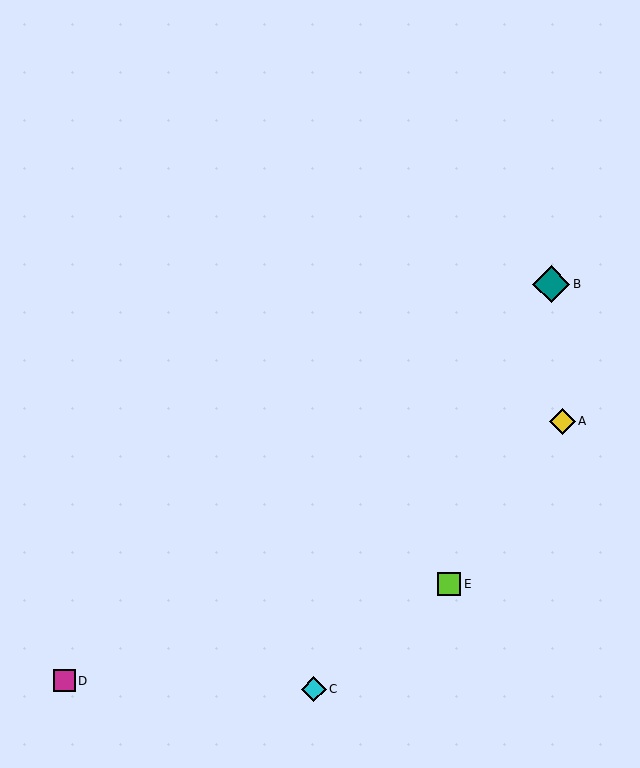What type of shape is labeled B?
Shape B is a teal diamond.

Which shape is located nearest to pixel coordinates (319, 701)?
The cyan diamond (labeled C) at (314, 689) is nearest to that location.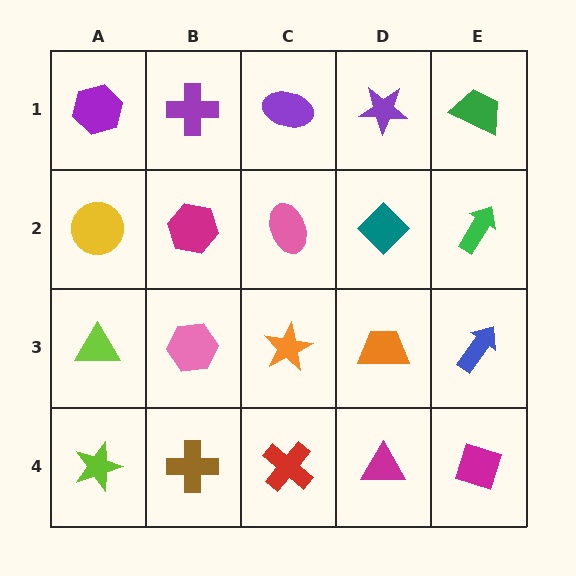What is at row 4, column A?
A lime star.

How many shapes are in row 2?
5 shapes.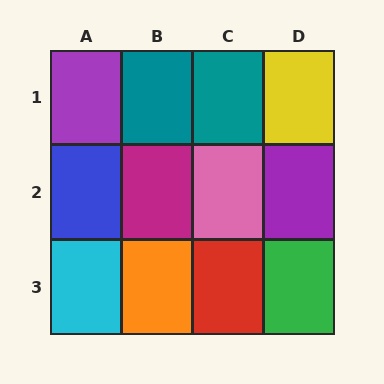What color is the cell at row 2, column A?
Blue.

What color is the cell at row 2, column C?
Pink.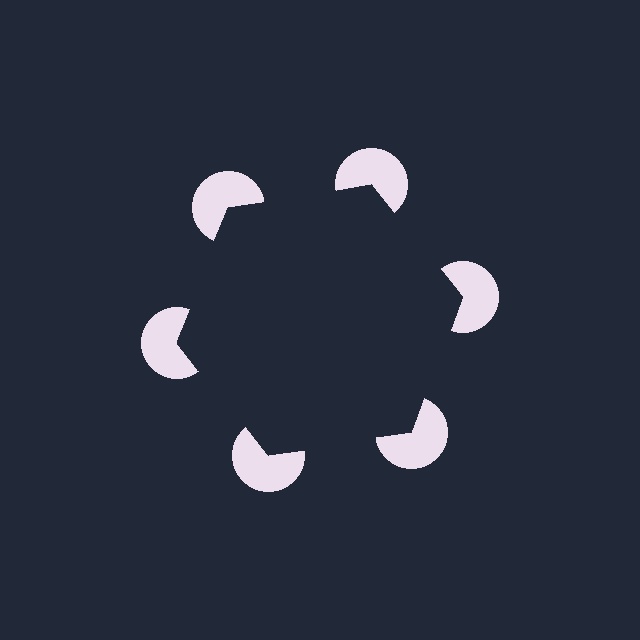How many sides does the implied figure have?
6 sides.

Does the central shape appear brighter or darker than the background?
It typically appears slightly darker than the background, even though no actual brightness change is drawn.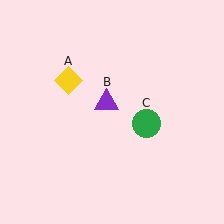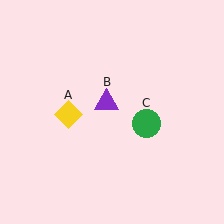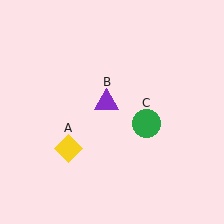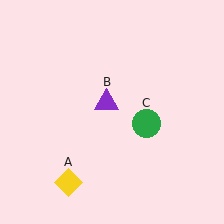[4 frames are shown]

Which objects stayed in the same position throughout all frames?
Purple triangle (object B) and green circle (object C) remained stationary.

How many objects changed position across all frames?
1 object changed position: yellow diamond (object A).